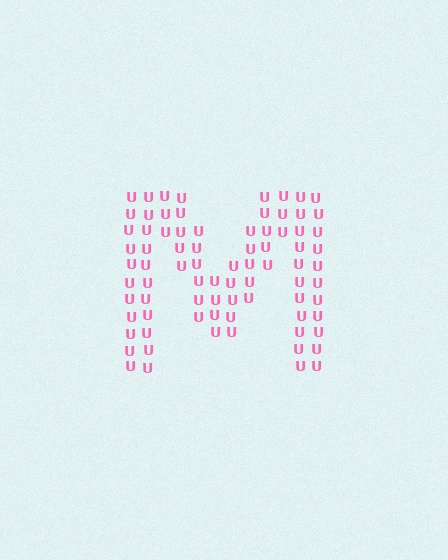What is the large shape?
The large shape is the letter M.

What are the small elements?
The small elements are letter U's.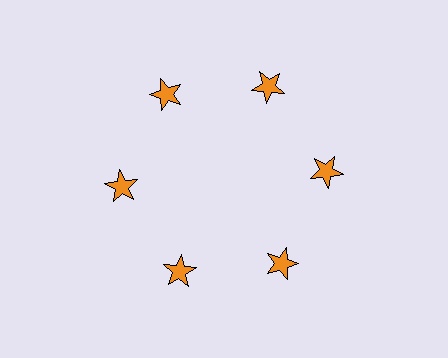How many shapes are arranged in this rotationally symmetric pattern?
There are 6 shapes, arranged in 6 groups of 1.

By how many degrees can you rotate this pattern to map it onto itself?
The pattern maps onto itself every 60 degrees of rotation.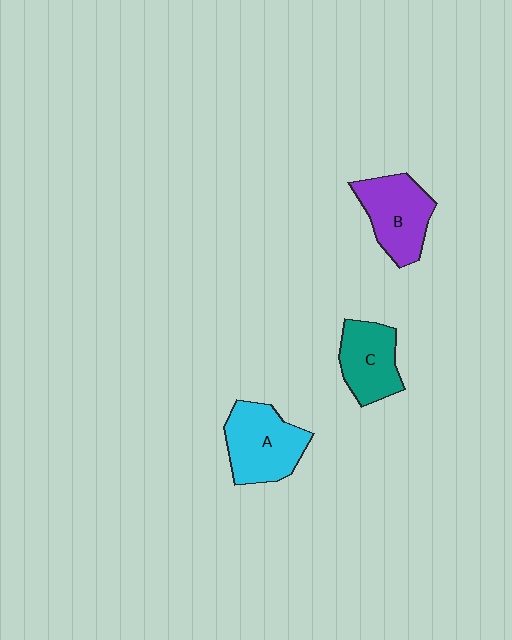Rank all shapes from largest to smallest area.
From largest to smallest: A (cyan), B (purple), C (teal).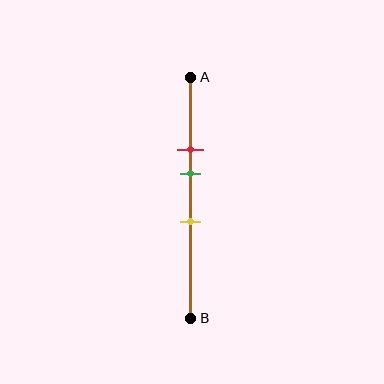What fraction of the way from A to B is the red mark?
The red mark is approximately 30% (0.3) of the way from A to B.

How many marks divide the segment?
There are 3 marks dividing the segment.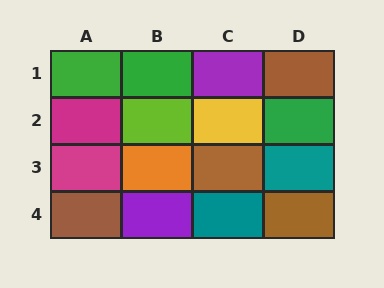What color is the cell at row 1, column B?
Green.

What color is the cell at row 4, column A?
Brown.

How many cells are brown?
4 cells are brown.